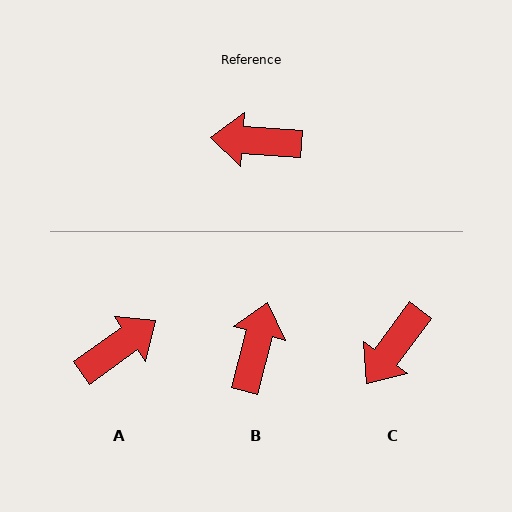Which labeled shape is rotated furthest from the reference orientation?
A, about 140 degrees away.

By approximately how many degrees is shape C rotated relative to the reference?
Approximately 58 degrees counter-clockwise.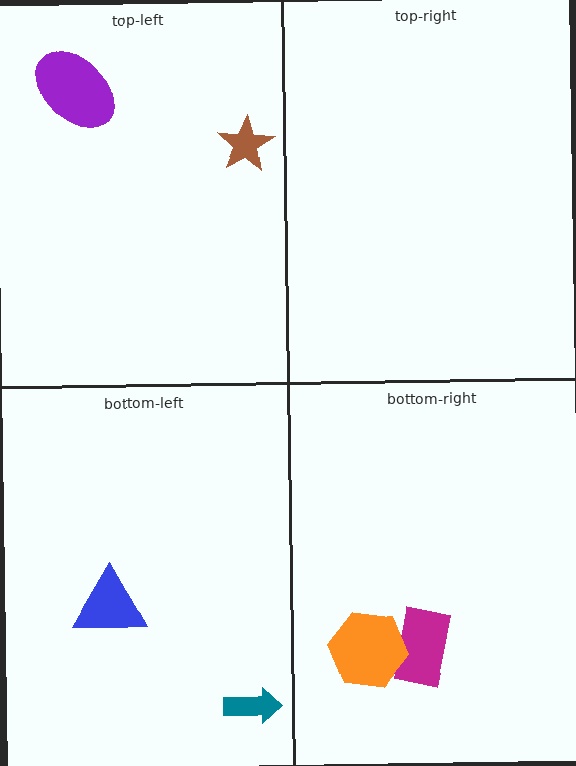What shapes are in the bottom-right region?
The magenta rectangle, the orange hexagon.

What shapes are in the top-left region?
The brown star, the purple ellipse.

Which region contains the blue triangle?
The bottom-left region.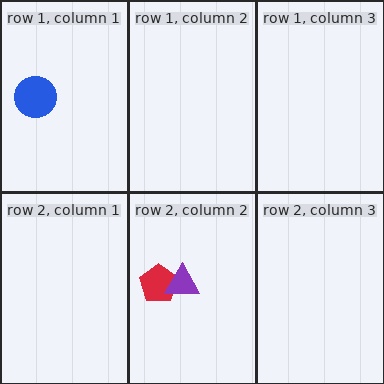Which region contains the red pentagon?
The row 2, column 2 region.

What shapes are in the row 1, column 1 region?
The blue circle.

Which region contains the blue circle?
The row 1, column 1 region.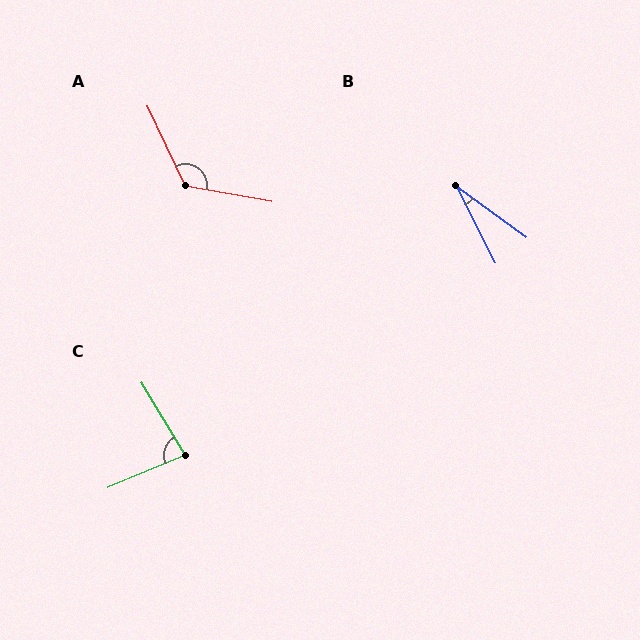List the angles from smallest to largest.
B (27°), C (82°), A (125°).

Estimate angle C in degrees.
Approximately 82 degrees.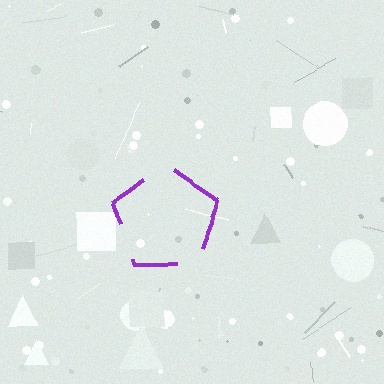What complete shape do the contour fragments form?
The contour fragments form a pentagon.